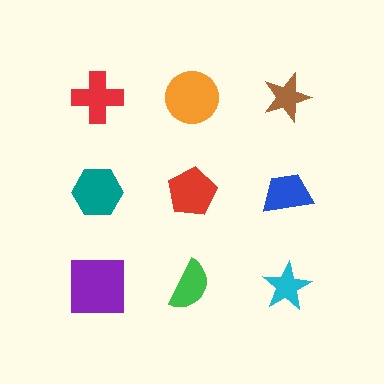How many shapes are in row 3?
3 shapes.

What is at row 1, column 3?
A brown star.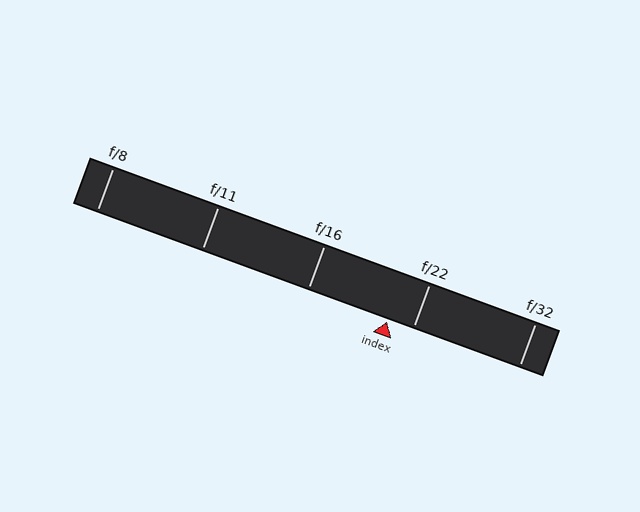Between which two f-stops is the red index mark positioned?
The index mark is between f/16 and f/22.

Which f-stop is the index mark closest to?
The index mark is closest to f/22.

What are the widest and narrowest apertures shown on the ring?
The widest aperture shown is f/8 and the narrowest is f/32.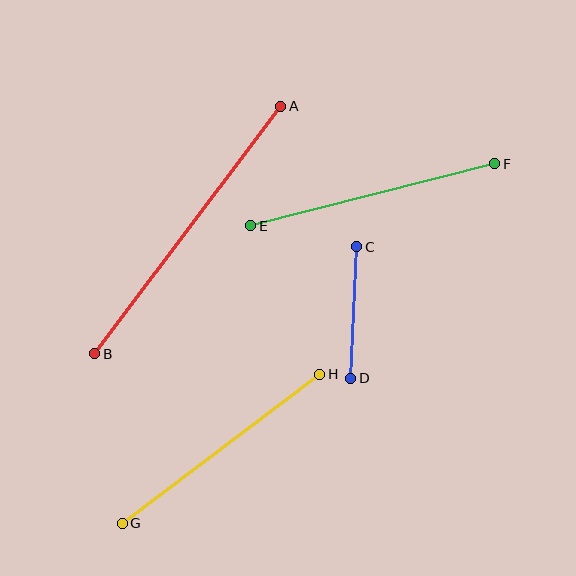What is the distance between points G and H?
The distance is approximately 248 pixels.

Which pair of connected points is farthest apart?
Points A and B are farthest apart.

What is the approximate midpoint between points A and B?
The midpoint is at approximately (188, 230) pixels.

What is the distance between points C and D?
The distance is approximately 131 pixels.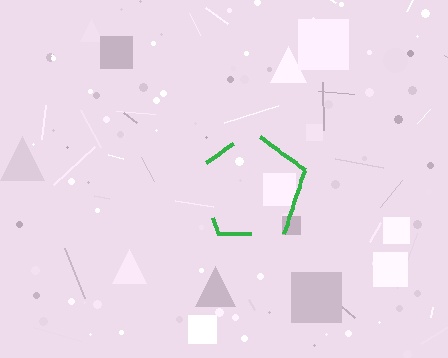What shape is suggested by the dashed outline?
The dashed outline suggests a pentagon.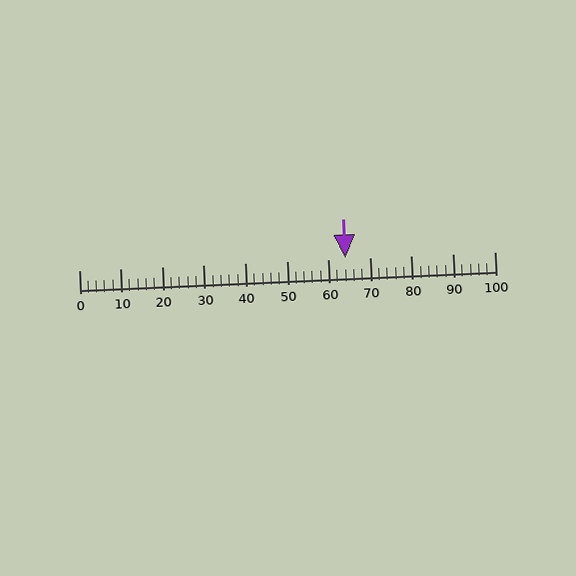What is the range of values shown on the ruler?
The ruler shows values from 0 to 100.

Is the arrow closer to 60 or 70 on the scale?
The arrow is closer to 60.